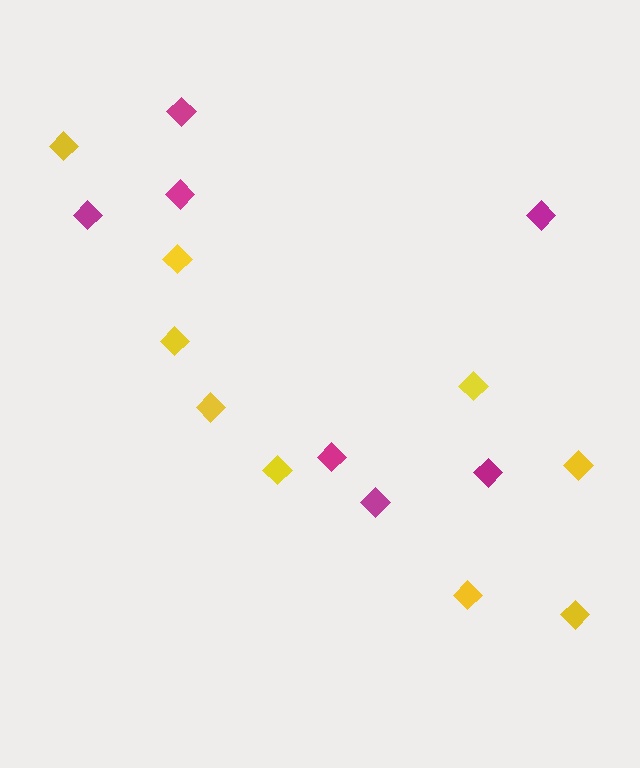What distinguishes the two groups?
There are 2 groups: one group of magenta diamonds (7) and one group of yellow diamonds (9).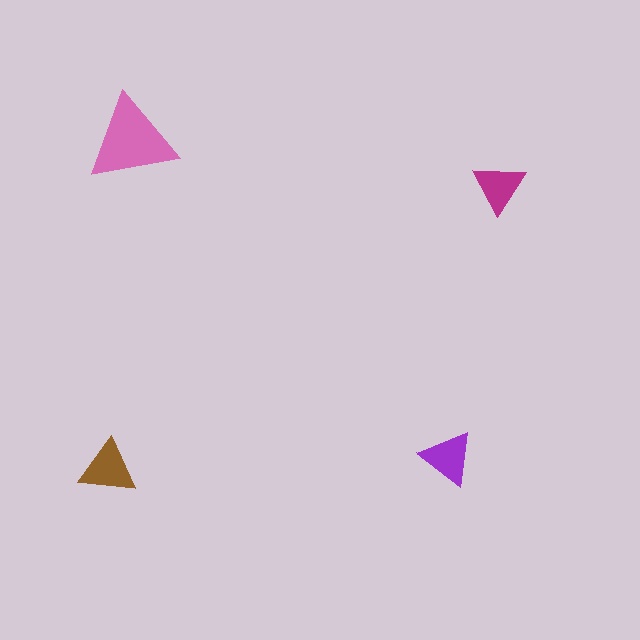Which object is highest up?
The pink triangle is topmost.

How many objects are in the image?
There are 4 objects in the image.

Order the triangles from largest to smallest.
the pink one, the brown one, the purple one, the magenta one.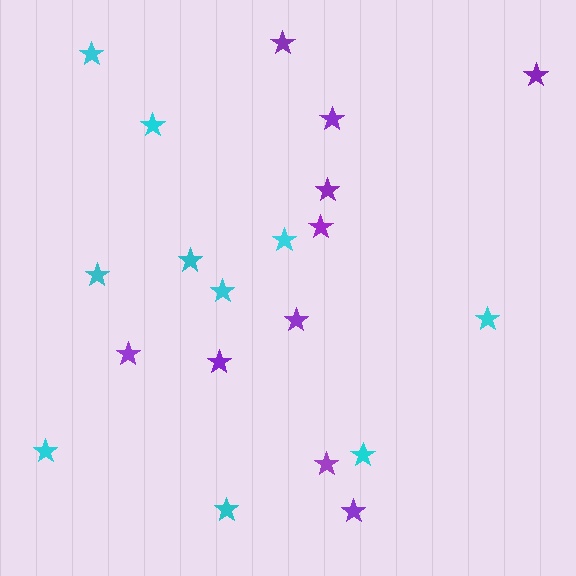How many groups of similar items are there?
There are 2 groups: one group of cyan stars (10) and one group of purple stars (10).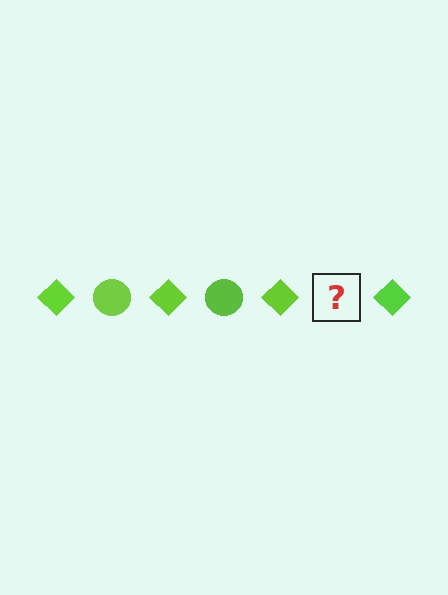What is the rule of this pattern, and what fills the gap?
The rule is that the pattern cycles through diamond, circle shapes in lime. The gap should be filled with a lime circle.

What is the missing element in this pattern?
The missing element is a lime circle.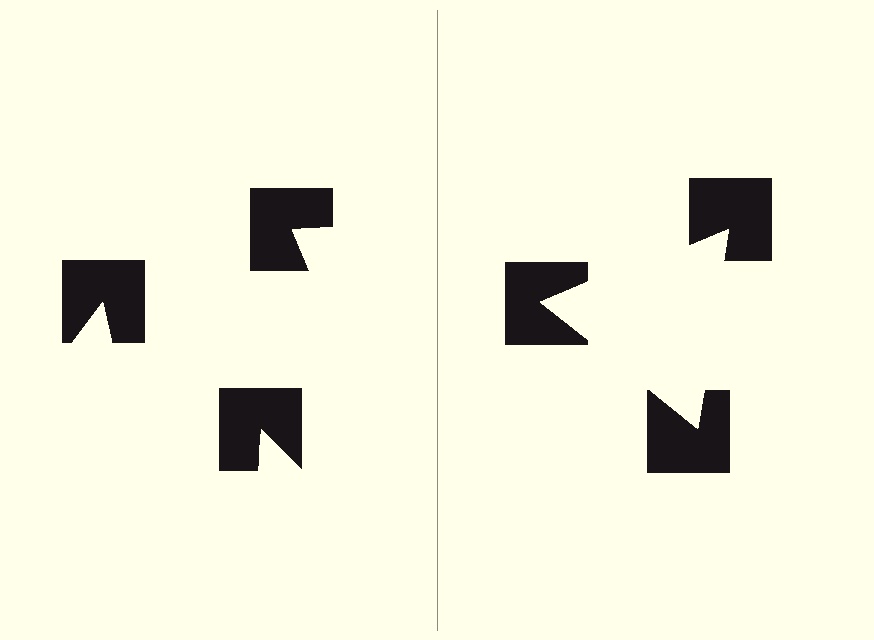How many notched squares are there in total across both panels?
6 — 3 on each side.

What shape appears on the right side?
An illusory triangle.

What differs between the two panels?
The notched squares are positioned identically on both sides; only the wedge orientations differ. On the right they align to a triangle; on the left they are misaligned.